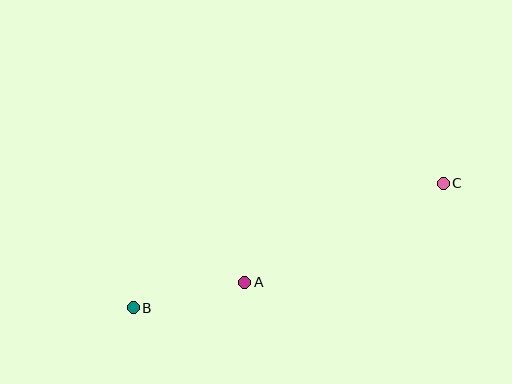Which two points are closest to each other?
Points A and B are closest to each other.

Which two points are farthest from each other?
Points B and C are farthest from each other.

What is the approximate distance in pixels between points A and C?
The distance between A and C is approximately 222 pixels.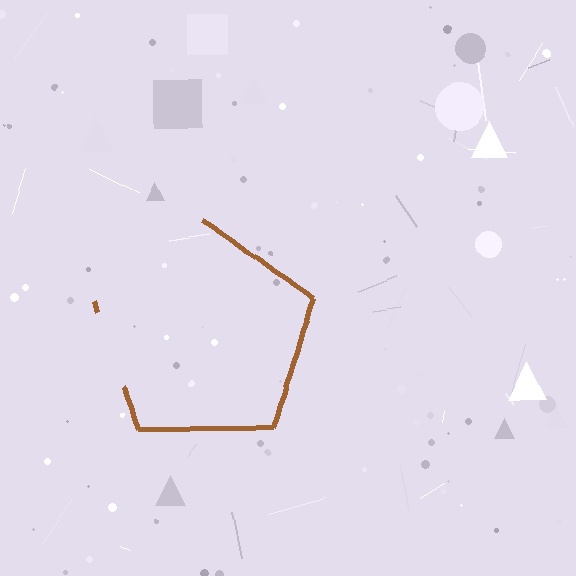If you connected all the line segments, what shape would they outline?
They would outline a pentagon.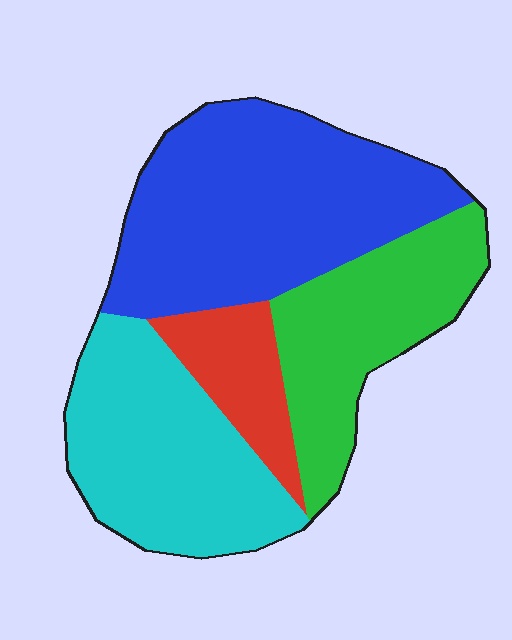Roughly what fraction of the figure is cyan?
Cyan covers around 30% of the figure.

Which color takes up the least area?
Red, at roughly 10%.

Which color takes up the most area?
Blue, at roughly 40%.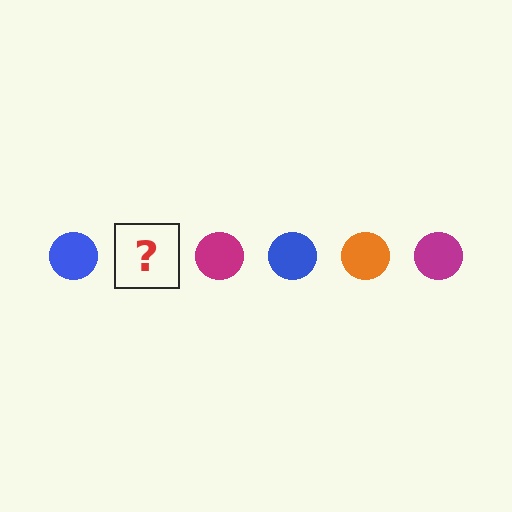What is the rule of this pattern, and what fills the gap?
The rule is that the pattern cycles through blue, orange, magenta circles. The gap should be filled with an orange circle.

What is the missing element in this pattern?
The missing element is an orange circle.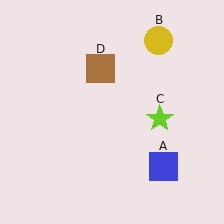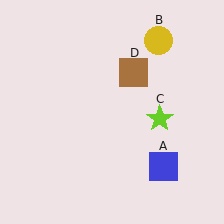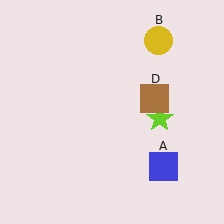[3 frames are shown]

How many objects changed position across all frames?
1 object changed position: brown square (object D).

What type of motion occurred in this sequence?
The brown square (object D) rotated clockwise around the center of the scene.